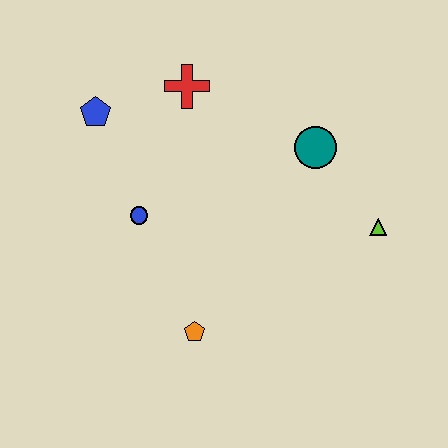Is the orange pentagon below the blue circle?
Yes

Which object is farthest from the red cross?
The orange pentagon is farthest from the red cross.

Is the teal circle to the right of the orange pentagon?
Yes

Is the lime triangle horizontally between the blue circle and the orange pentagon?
No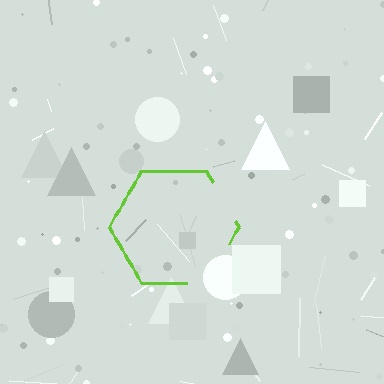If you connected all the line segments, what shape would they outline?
They would outline a hexagon.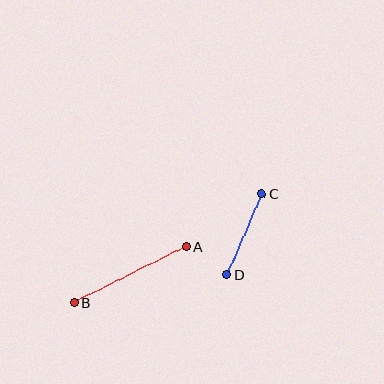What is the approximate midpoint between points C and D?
The midpoint is at approximately (244, 234) pixels.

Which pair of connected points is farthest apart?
Points A and B are farthest apart.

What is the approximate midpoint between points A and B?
The midpoint is at approximately (130, 275) pixels.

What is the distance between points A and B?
The distance is approximately 125 pixels.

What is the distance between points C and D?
The distance is approximately 88 pixels.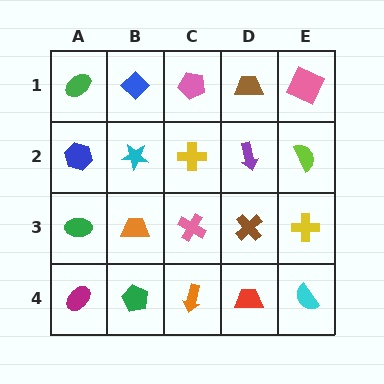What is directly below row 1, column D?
A purple arrow.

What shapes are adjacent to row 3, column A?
A blue hexagon (row 2, column A), a magenta ellipse (row 4, column A), an orange trapezoid (row 3, column B).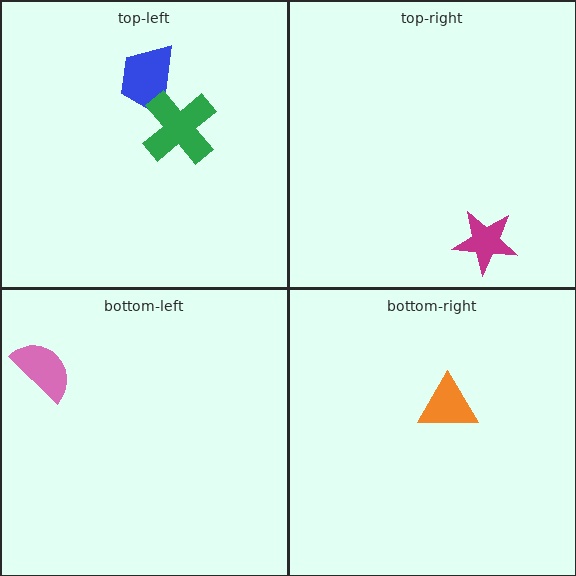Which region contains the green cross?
The top-left region.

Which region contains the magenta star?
The top-right region.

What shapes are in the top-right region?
The magenta star.